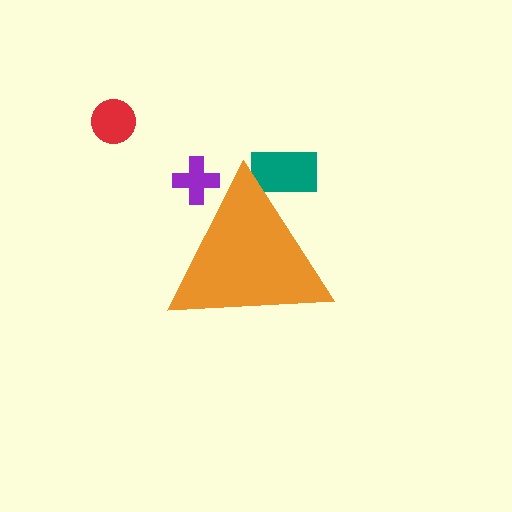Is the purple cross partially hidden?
Yes, the purple cross is partially hidden behind the orange triangle.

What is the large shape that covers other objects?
An orange triangle.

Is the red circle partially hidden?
No, the red circle is fully visible.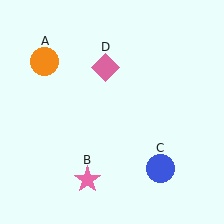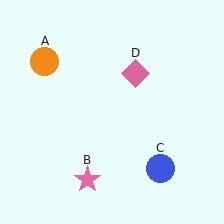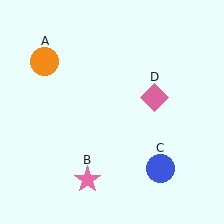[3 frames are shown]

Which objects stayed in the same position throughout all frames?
Orange circle (object A) and pink star (object B) and blue circle (object C) remained stationary.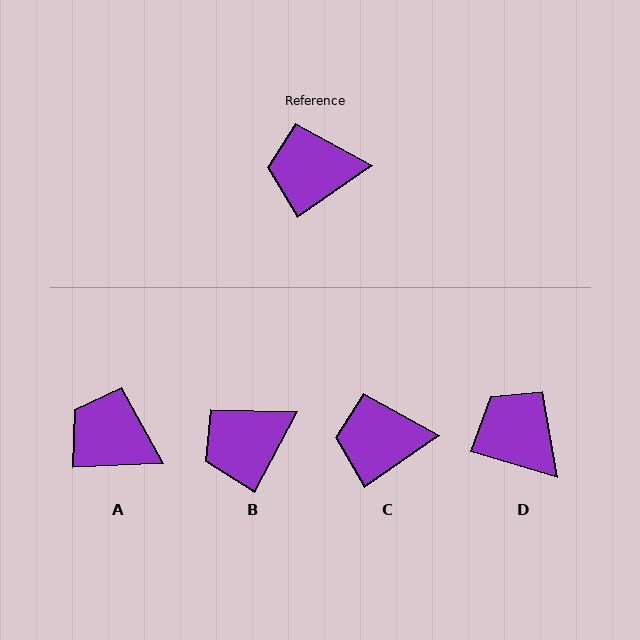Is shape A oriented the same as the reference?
No, it is off by about 33 degrees.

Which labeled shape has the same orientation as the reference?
C.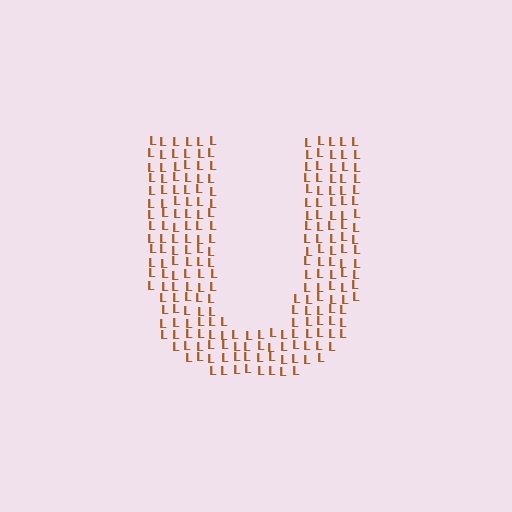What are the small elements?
The small elements are letter L's.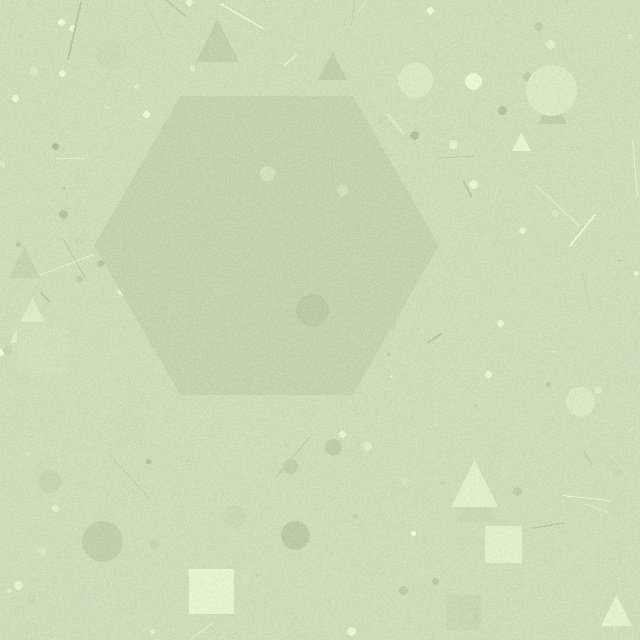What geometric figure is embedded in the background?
A hexagon is embedded in the background.